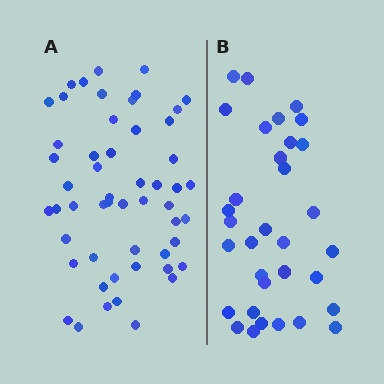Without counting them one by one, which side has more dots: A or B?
Region A (the left region) has more dots.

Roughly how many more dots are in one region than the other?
Region A has approximately 20 more dots than region B.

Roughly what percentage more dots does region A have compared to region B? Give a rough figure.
About 60% more.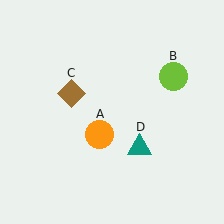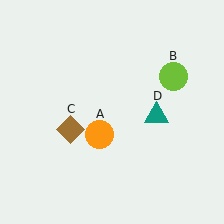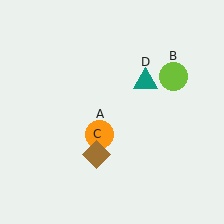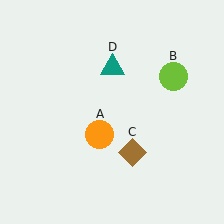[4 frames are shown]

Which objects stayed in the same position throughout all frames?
Orange circle (object A) and lime circle (object B) remained stationary.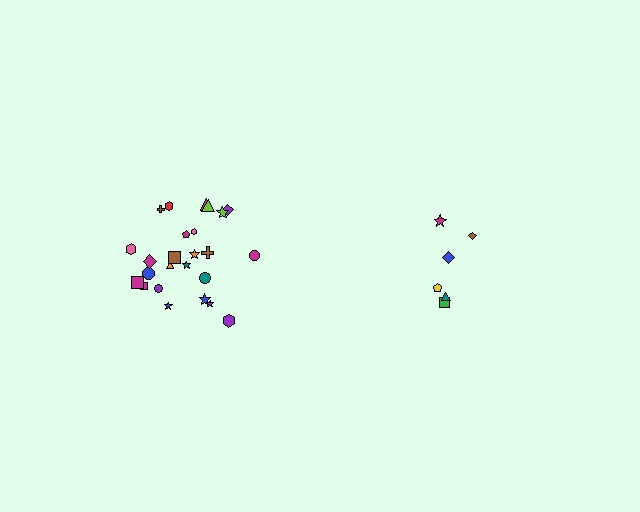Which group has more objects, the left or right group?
The left group.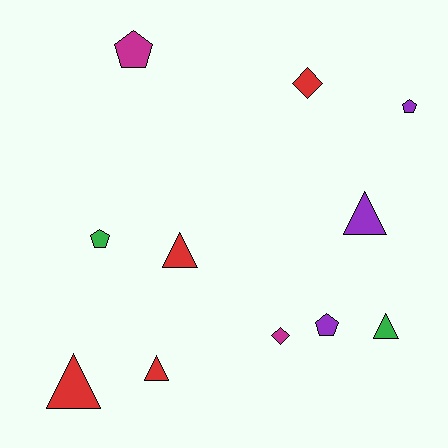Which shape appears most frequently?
Triangle, with 5 objects.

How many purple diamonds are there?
There are no purple diamonds.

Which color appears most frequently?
Red, with 4 objects.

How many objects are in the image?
There are 11 objects.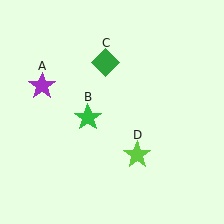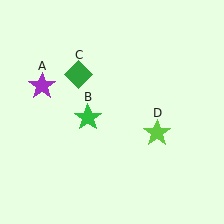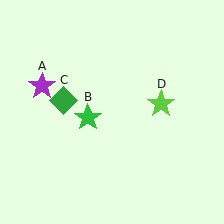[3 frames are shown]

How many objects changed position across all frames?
2 objects changed position: green diamond (object C), lime star (object D).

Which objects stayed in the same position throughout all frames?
Purple star (object A) and green star (object B) remained stationary.